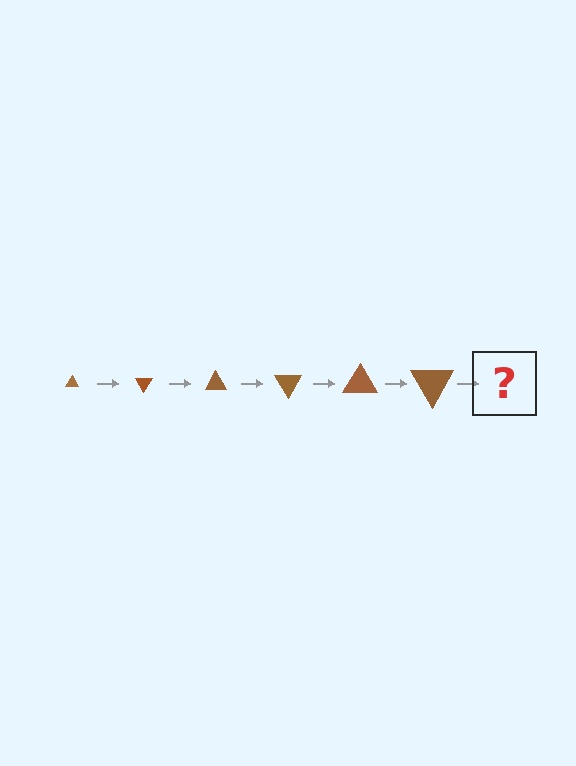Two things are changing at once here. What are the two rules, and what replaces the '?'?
The two rules are that the triangle grows larger each step and it rotates 60 degrees each step. The '?' should be a triangle, larger than the previous one and rotated 360 degrees from the start.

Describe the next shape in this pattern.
It should be a triangle, larger than the previous one and rotated 360 degrees from the start.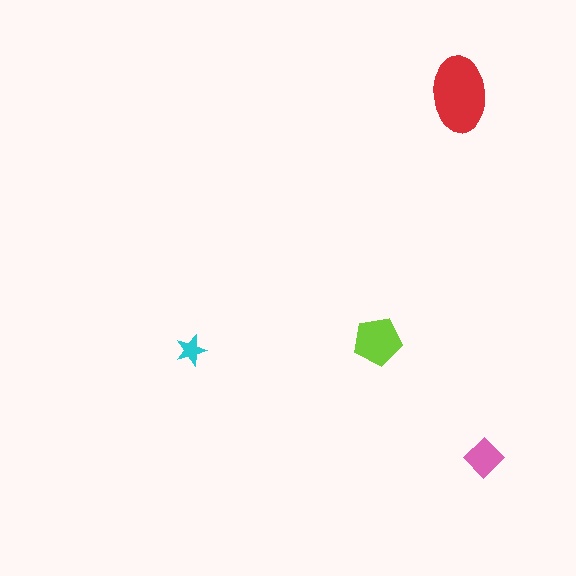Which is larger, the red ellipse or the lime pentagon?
The red ellipse.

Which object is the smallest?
The cyan star.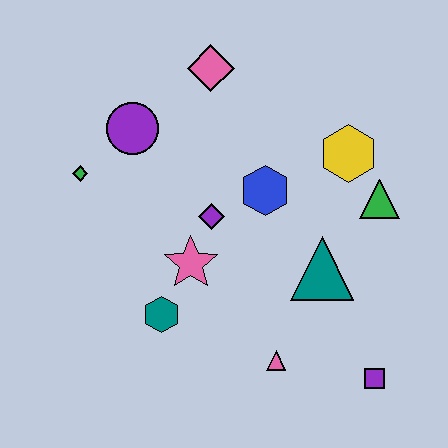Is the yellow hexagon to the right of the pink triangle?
Yes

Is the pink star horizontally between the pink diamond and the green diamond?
Yes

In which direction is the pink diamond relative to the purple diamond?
The pink diamond is above the purple diamond.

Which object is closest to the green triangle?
The yellow hexagon is closest to the green triangle.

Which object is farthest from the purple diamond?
The purple square is farthest from the purple diamond.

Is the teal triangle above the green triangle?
No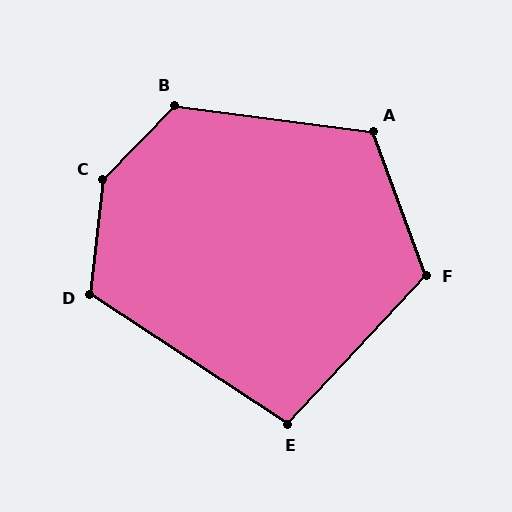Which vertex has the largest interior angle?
C, at approximately 143 degrees.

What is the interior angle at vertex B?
Approximately 126 degrees (obtuse).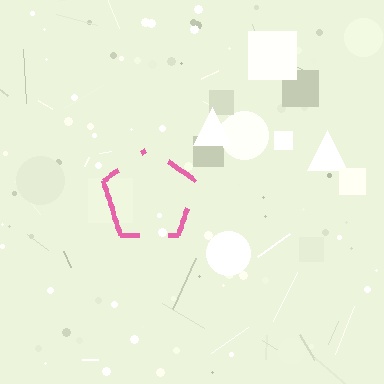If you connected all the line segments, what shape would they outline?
They would outline a pentagon.